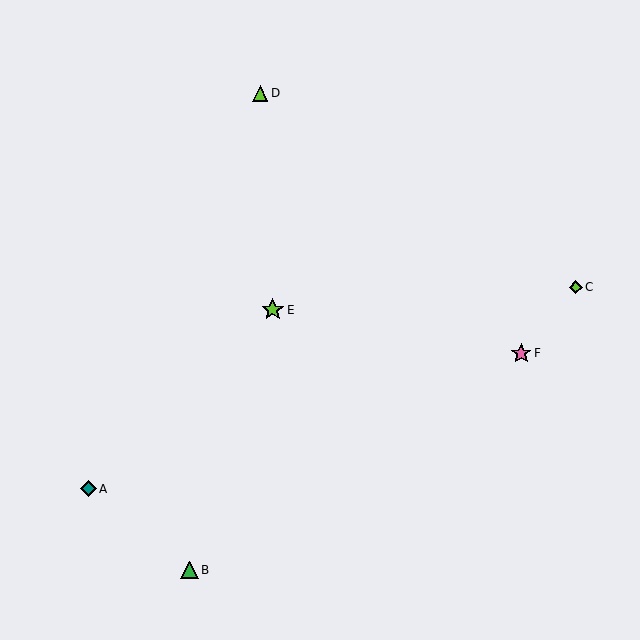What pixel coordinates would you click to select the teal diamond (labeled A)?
Click at (88, 489) to select the teal diamond A.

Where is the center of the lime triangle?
The center of the lime triangle is at (260, 93).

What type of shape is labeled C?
Shape C is a lime diamond.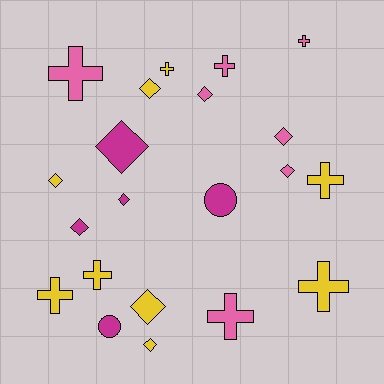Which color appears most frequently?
Yellow, with 9 objects.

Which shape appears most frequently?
Diamond, with 10 objects.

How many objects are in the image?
There are 21 objects.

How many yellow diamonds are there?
There are 4 yellow diamonds.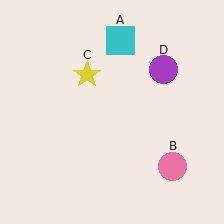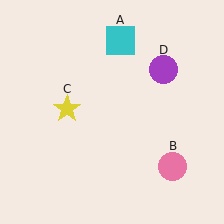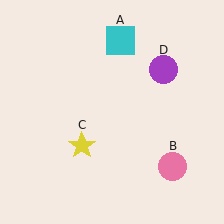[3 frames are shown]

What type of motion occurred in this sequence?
The yellow star (object C) rotated counterclockwise around the center of the scene.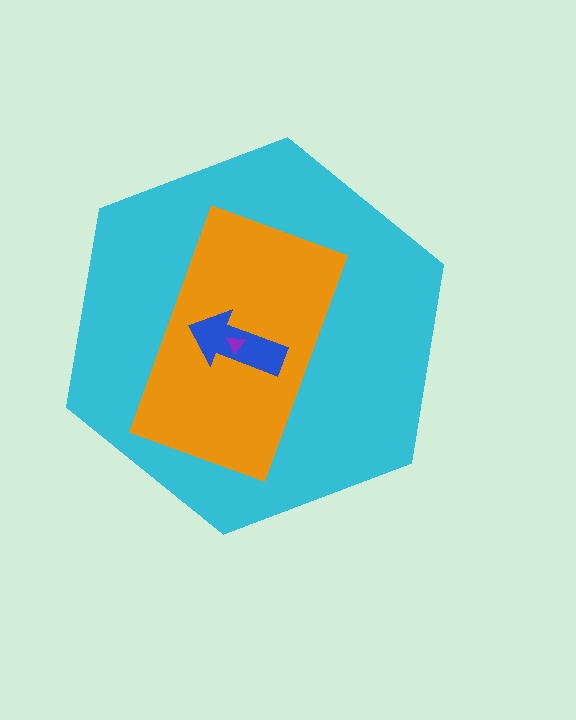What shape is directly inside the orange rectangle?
The blue arrow.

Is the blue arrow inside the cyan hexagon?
Yes.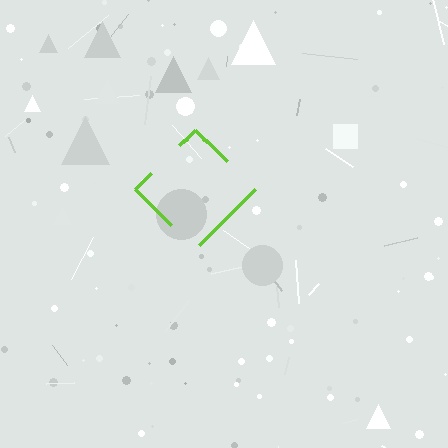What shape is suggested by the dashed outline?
The dashed outline suggests a diamond.